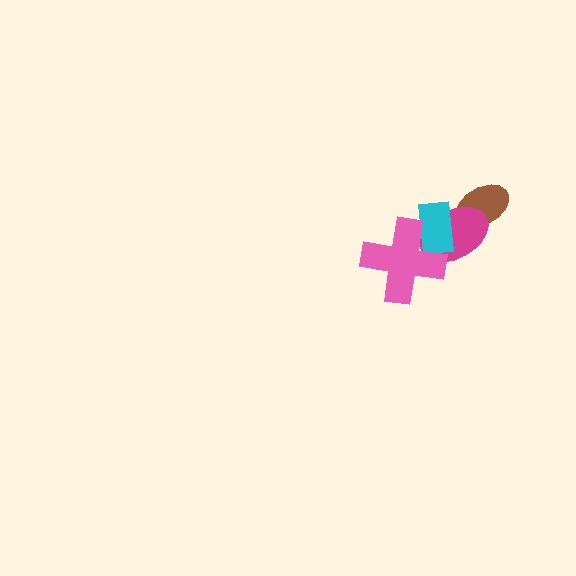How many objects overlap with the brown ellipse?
1 object overlaps with the brown ellipse.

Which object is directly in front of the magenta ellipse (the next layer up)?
The cyan rectangle is directly in front of the magenta ellipse.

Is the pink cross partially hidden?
No, no other shape covers it.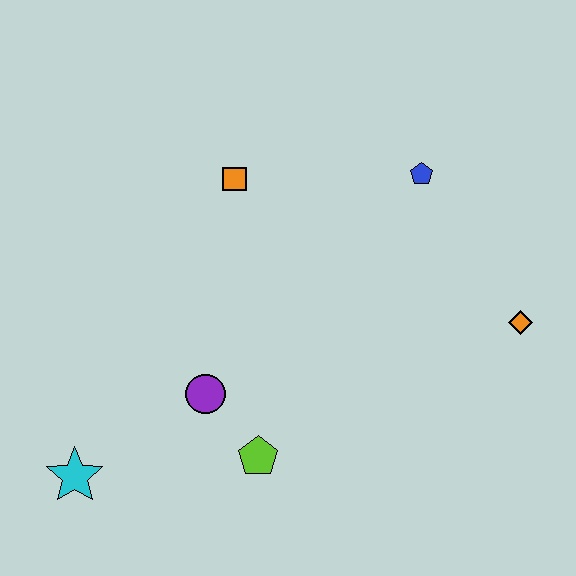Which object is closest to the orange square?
The blue pentagon is closest to the orange square.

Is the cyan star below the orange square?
Yes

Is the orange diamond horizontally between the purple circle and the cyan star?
No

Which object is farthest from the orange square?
The cyan star is farthest from the orange square.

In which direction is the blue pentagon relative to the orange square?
The blue pentagon is to the right of the orange square.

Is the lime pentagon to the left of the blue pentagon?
Yes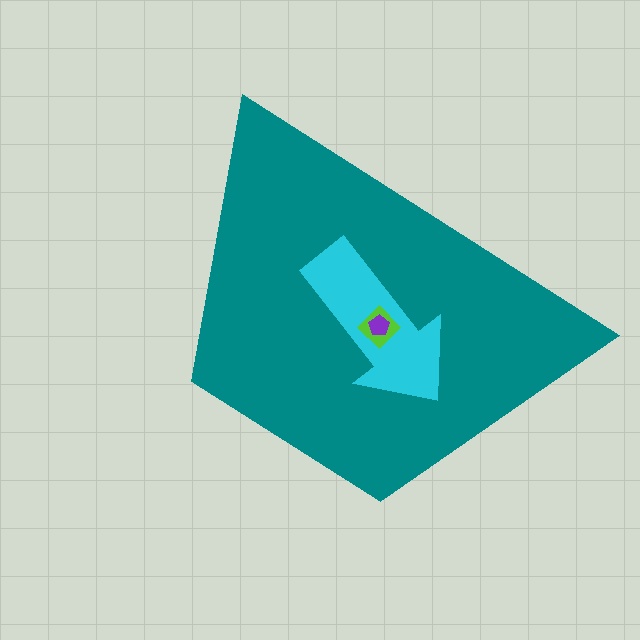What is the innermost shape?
The purple pentagon.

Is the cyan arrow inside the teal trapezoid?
Yes.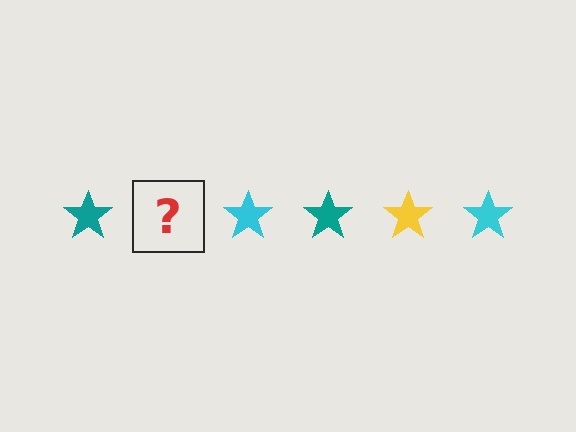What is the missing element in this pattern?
The missing element is a yellow star.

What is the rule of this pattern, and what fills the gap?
The rule is that the pattern cycles through teal, yellow, cyan stars. The gap should be filled with a yellow star.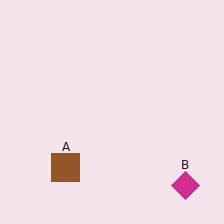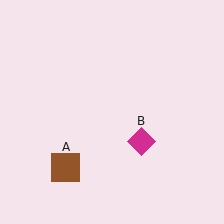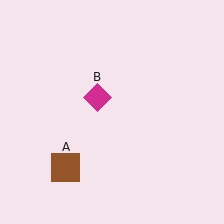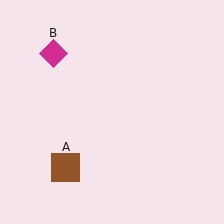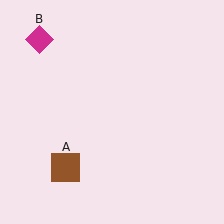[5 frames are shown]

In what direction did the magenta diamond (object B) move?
The magenta diamond (object B) moved up and to the left.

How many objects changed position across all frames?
1 object changed position: magenta diamond (object B).